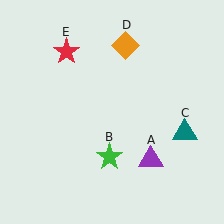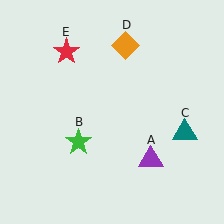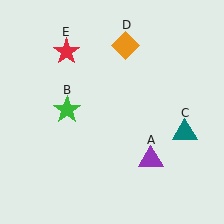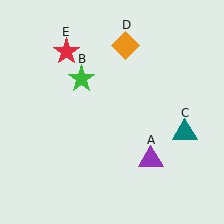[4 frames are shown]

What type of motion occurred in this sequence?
The green star (object B) rotated clockwise around the center of the scene.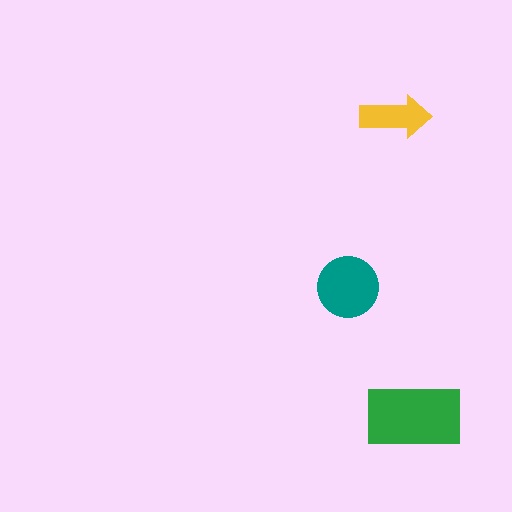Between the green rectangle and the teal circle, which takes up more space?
The green rectangle.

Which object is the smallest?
The yellow arrow.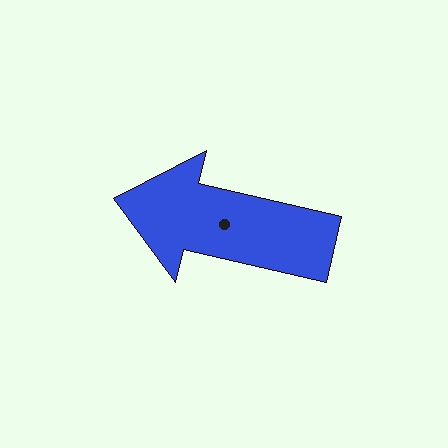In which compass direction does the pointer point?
West.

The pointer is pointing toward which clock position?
Roughly 9 o'clock.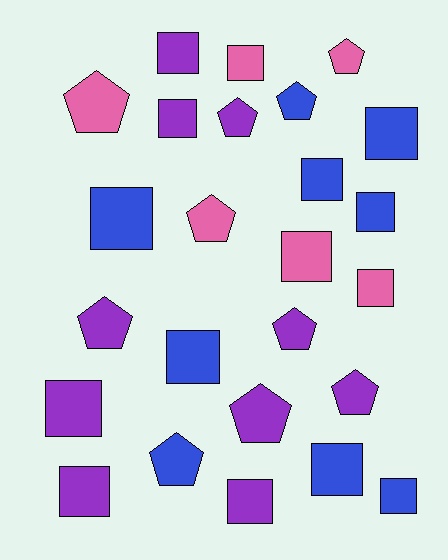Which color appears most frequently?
Purple, with 10 objects.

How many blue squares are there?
There are 7 blue squares.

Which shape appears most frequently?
Square, with 15 objects.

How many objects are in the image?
There are 25 objects.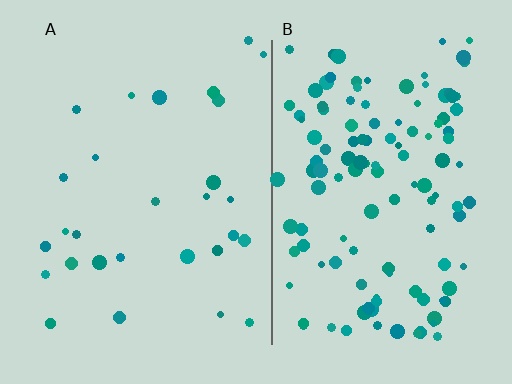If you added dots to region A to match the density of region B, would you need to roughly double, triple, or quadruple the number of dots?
Approximately quadruple.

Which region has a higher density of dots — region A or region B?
B (the right).